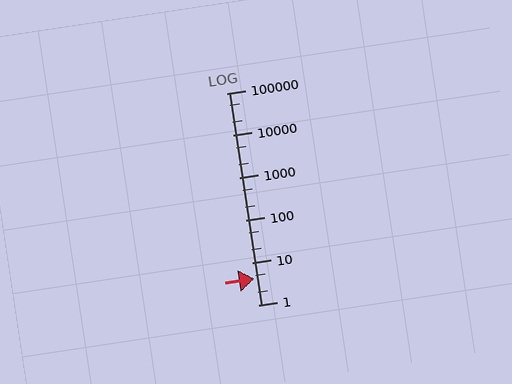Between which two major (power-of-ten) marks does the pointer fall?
The pointer is between 1 and 10.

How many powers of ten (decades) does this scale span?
The scale spans 5 decades, from 1 to 100000.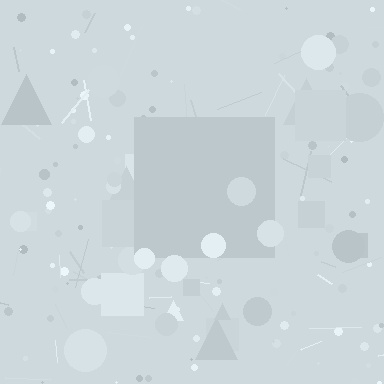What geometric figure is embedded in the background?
A square is embedded in the background.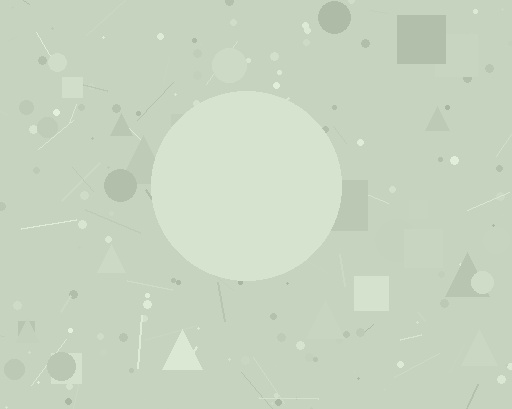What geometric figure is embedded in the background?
A circle is embedded in the background.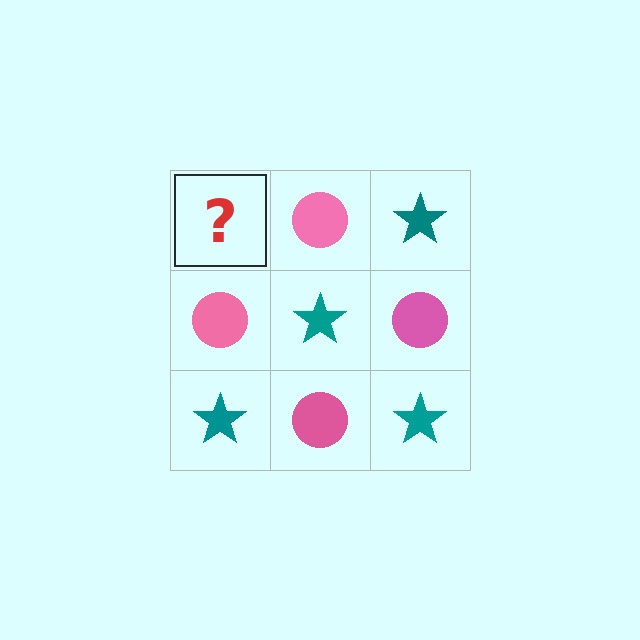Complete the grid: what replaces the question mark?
The question mark should be replaced with a teal star.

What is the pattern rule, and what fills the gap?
The rule is that it alternates teal star and pink circle in a checkerboard pattern. The gap should be filled with a teal star.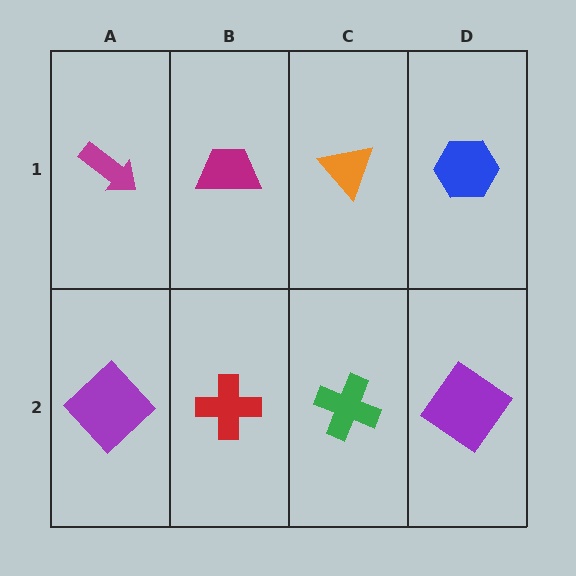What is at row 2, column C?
A green cross.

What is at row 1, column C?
An orange triangle.